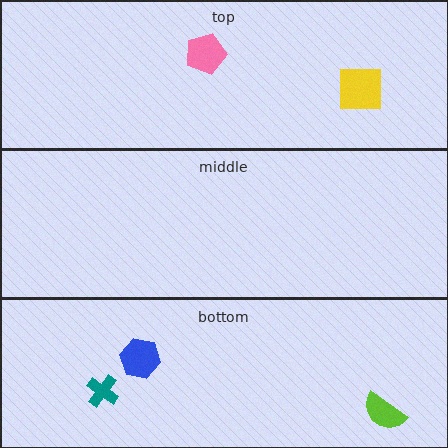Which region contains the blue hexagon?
The bottom region.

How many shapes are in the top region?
2.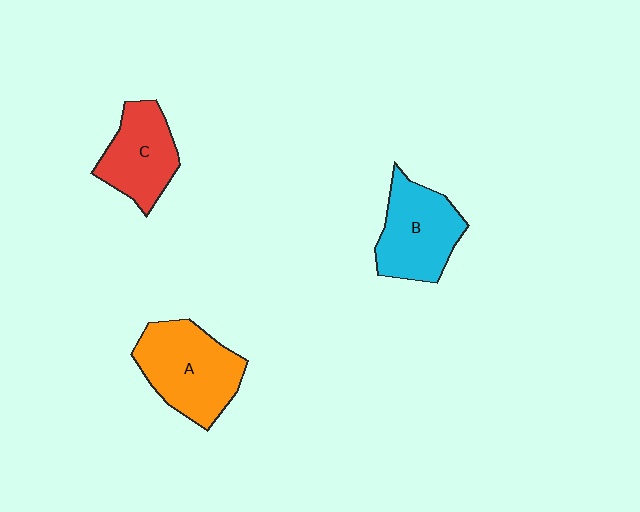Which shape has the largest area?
Shape A (orange).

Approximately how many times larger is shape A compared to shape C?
Approximately 1.3 times.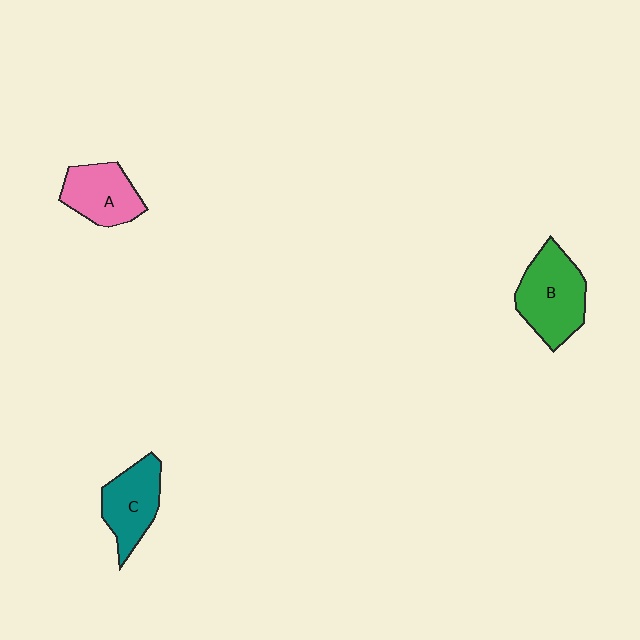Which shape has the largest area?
Shape B (green).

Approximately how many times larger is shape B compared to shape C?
Approximately 1.3 times.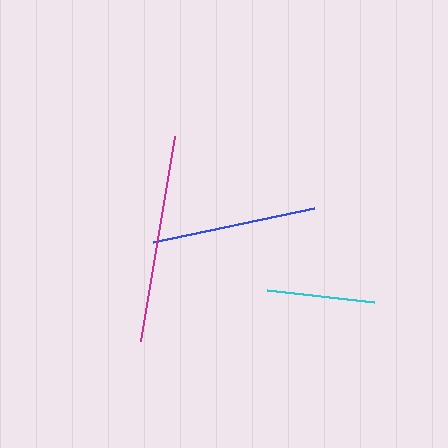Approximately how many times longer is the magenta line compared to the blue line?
The magenta line is approximately 1.3 times the length of the blue line.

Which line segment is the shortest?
The cyan line is the shortest at approximately 108 pixels.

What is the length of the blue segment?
The blue segment is approximately 165 pixels long.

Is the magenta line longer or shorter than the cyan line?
The magenta line is longer than the cyan line.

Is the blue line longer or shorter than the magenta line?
The magenta line is longer than the blue line.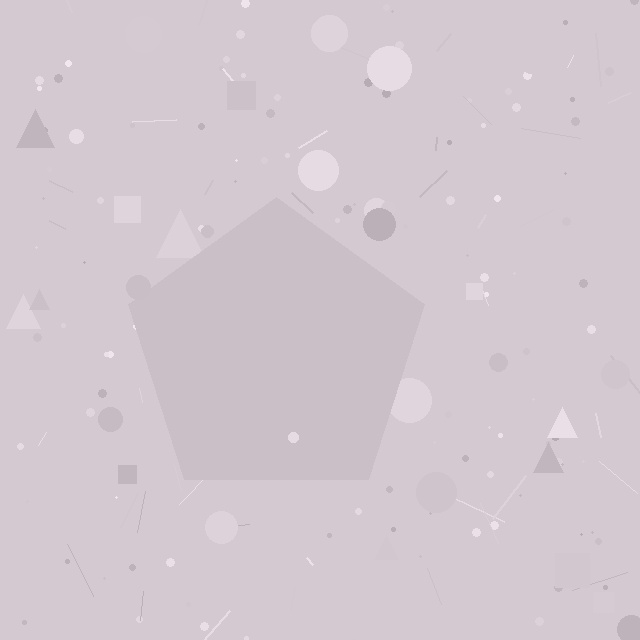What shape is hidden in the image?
A pentagon is hidden in the image.